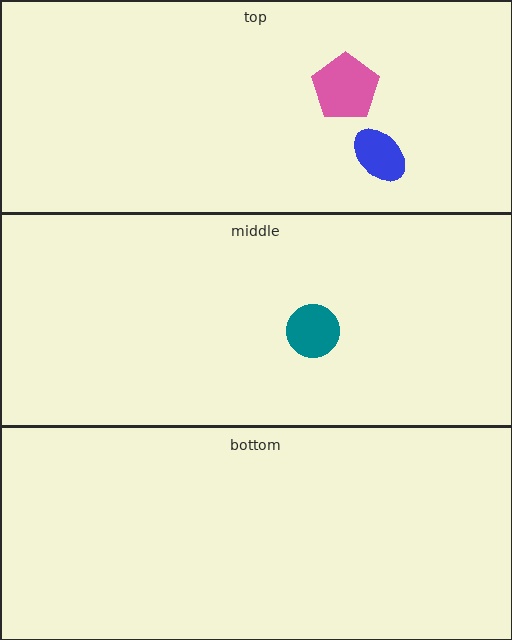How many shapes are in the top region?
2.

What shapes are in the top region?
The pink pentagon, the blue ellipse.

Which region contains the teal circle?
The middle region.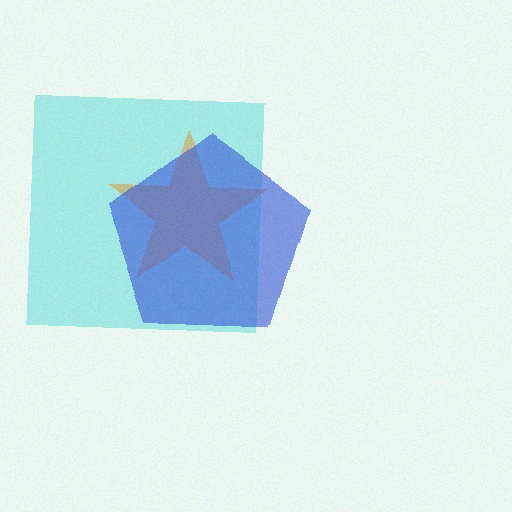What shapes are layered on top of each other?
The layered shapes are: a cyan square, an orange star, a blue pentagon.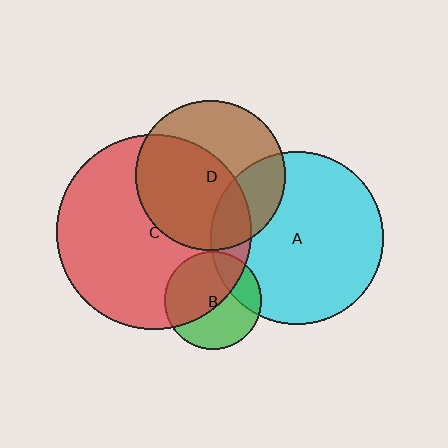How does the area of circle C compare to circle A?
Approximately 1.3 times.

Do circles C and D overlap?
Yes.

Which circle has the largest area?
Circle C (red).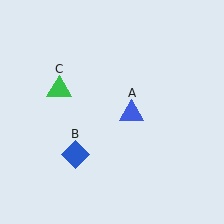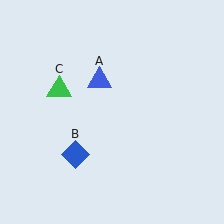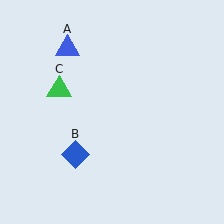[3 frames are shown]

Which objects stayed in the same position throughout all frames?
Blue diamond (object B) and green triangle (object C) remained stationary.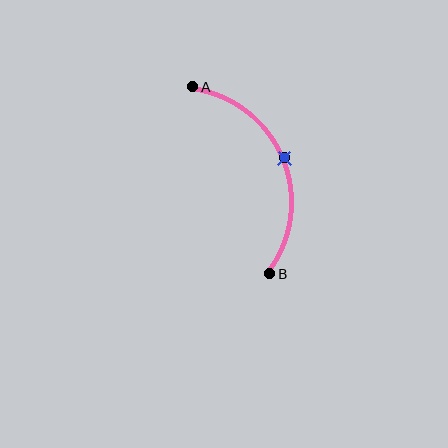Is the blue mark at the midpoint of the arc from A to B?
Yes. The blue mark lies on the arc at equal arc-length from both A and B — it is the arc midpoint.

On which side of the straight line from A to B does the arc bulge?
The arc bulges to the right of the straight line connecting A and B.